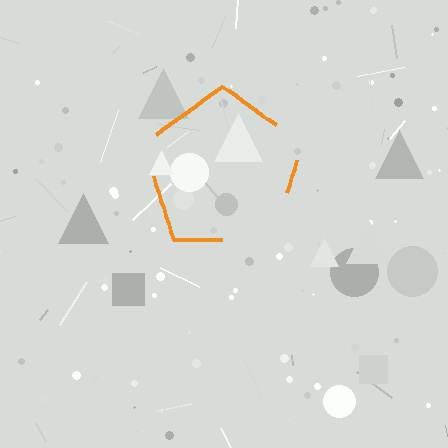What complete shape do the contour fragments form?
The contour fragments form a pentagon.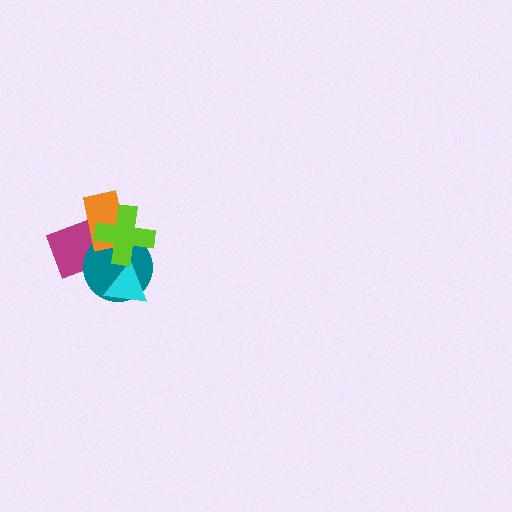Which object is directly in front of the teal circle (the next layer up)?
The orange rectangle is directly in front of the teal circle.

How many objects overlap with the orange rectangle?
3 objects overlap with the orange rectangle.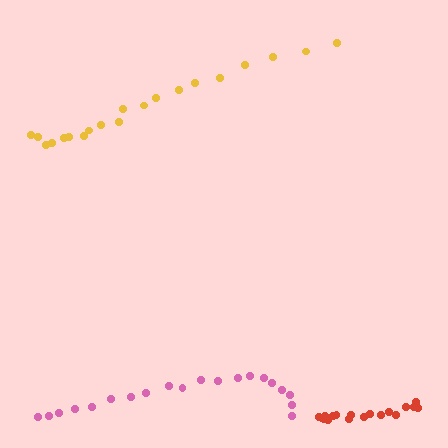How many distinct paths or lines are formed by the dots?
There are 3 distinct paths.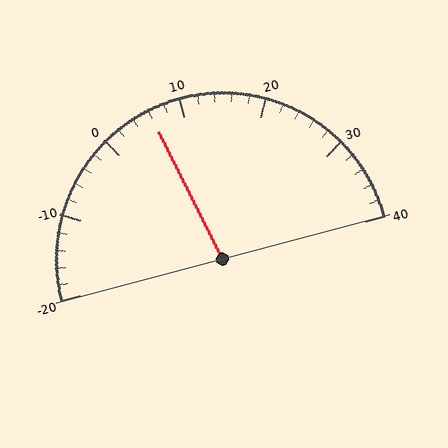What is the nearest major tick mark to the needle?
The nearest major tick mark is 10.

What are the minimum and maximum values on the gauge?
The gauge ranges from -20 to 40.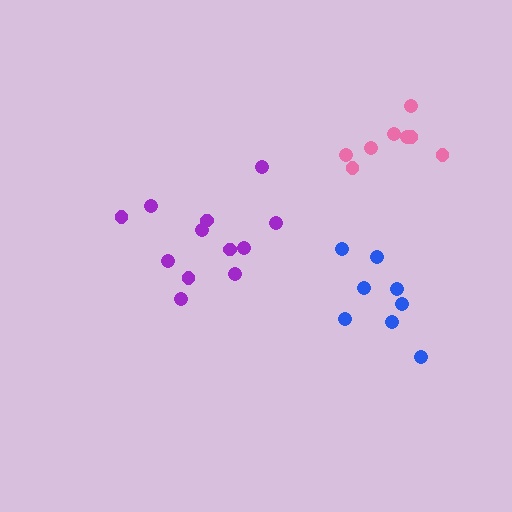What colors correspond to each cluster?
The clusters are colored: blue, purple, pink.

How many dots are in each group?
Group 1: 8 dots, Group 2: 12 dots, Group 3: 8 dots (28 total).